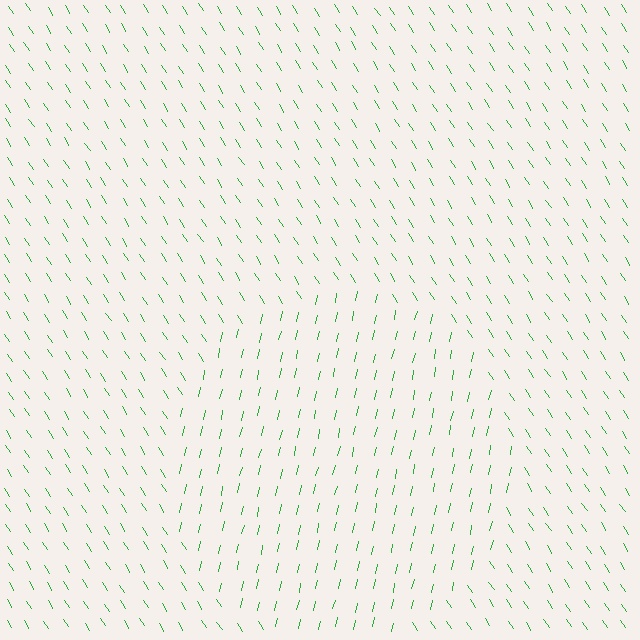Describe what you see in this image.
The image is filled with small green line segments. A circle region in the image has lines oriented differently from the surrounding lines, creating a visible texture boundary.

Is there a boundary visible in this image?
Yes, there is a texture boundary formed by a change in line orientation.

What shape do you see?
I see a circle.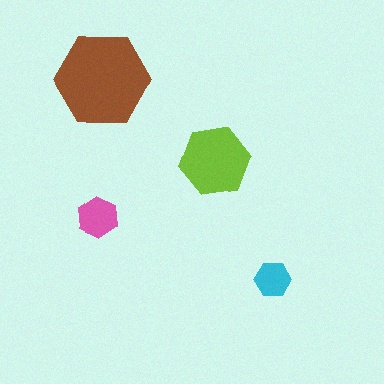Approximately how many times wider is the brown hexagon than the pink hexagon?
About 2.5 times wider.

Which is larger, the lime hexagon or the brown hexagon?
The brown one.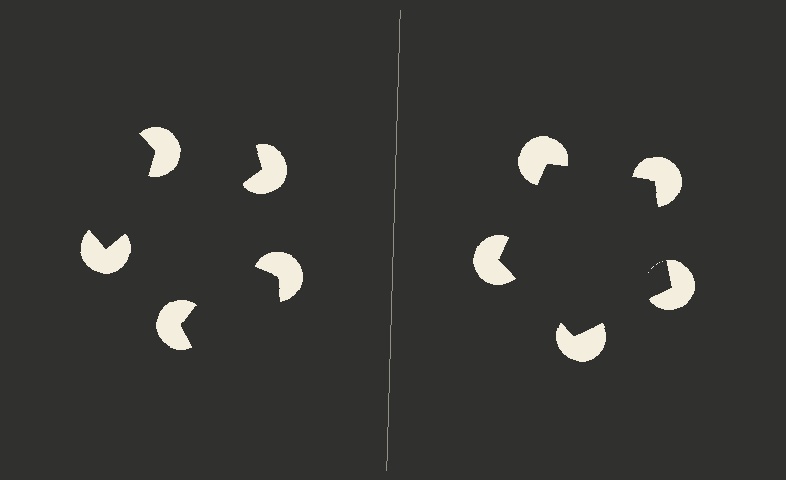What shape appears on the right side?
An illusory pentagon.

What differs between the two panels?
The pac-man discs are positioned identically on both sides; only the wedge orientations differ. On the right they align to a pentagon; on the left they are misaligned.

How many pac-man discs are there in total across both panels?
10 — 5 on each side.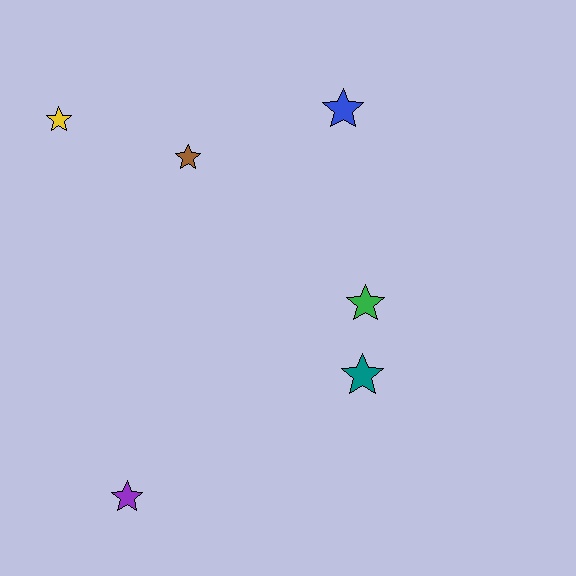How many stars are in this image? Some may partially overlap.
There are 6 stars.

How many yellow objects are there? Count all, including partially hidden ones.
There is 1 yellow object.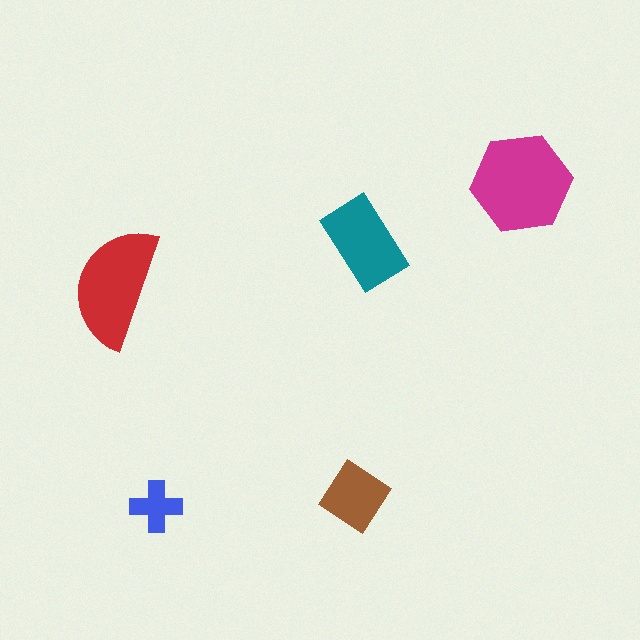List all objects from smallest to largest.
The blue cross, the brown diamond, the teal rectangle, the red semicircle, the magenta hexagon.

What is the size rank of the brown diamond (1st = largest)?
4th.